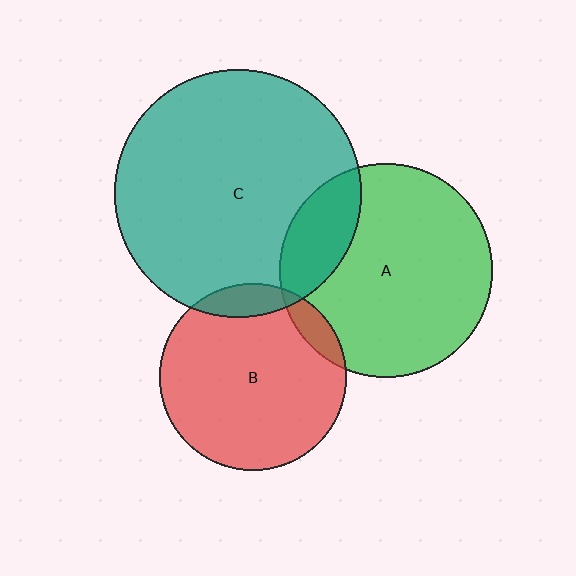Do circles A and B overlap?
Yes.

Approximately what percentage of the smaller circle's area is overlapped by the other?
Approximately 10%.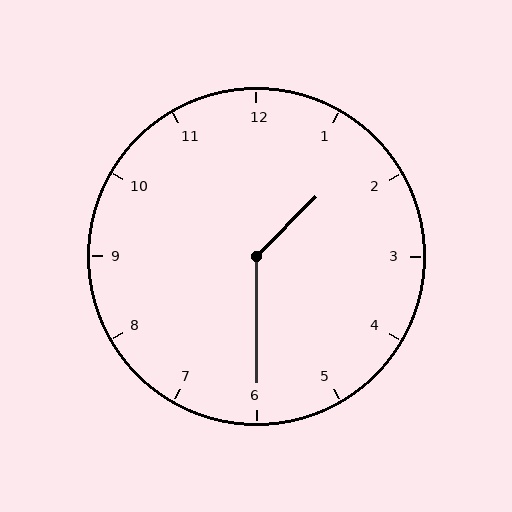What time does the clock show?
1:30.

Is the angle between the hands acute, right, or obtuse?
It is obtuse.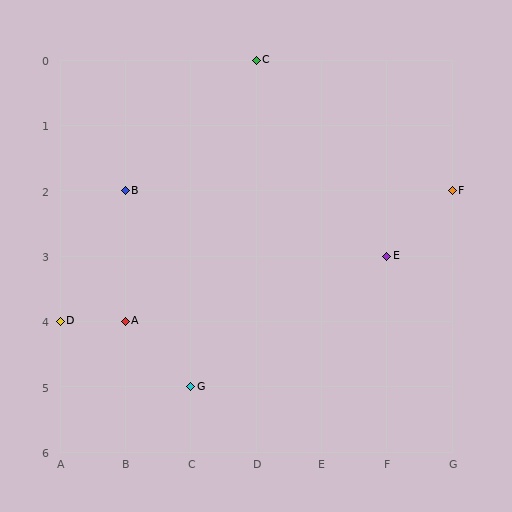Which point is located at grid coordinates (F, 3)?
Point E is at (F, 3).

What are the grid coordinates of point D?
Point D is at grid coordinates (A, 4).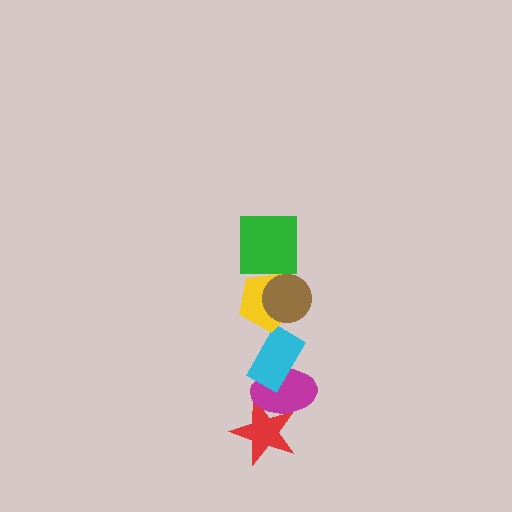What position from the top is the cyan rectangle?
The cyan rectangle is 4th from the top.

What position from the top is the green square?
The green square is 1st from the top.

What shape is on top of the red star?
The magenta ellipse is on top of the red star.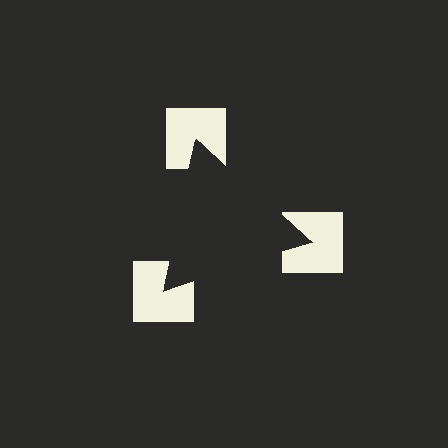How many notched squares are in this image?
There are 3 — one at each vertex of the illusory triangle.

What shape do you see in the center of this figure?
An illusory triangle — its edges are inferred from the aligned wedge cuts in the notched squares, not physically drawn.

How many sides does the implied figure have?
3 sides.